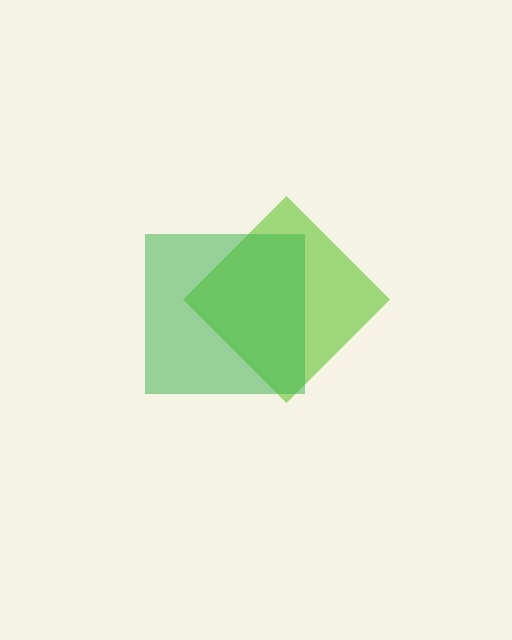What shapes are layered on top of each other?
The layered shapes are: a lime diamond, a green square.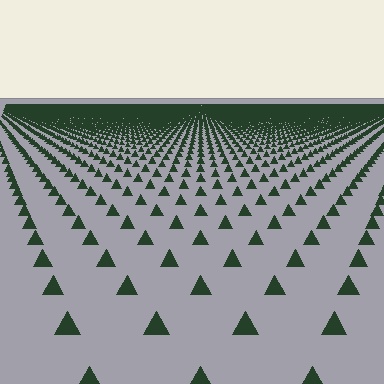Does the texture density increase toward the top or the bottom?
Density increases toward the top.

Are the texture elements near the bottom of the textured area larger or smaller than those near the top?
Larger. Near the bottom, elements are closer to the viewer and appear at a bigger on-screen size.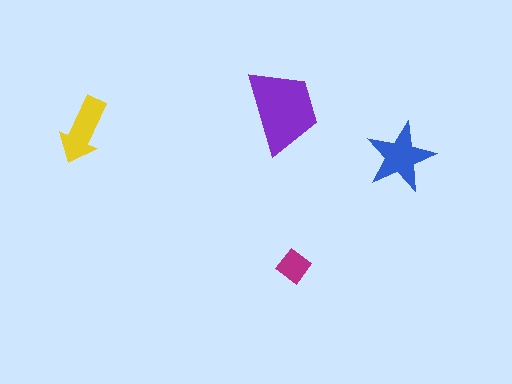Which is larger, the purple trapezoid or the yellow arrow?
The purple trapezoid.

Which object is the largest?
The purple trapezoid.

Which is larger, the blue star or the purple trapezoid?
The purple trapezoid.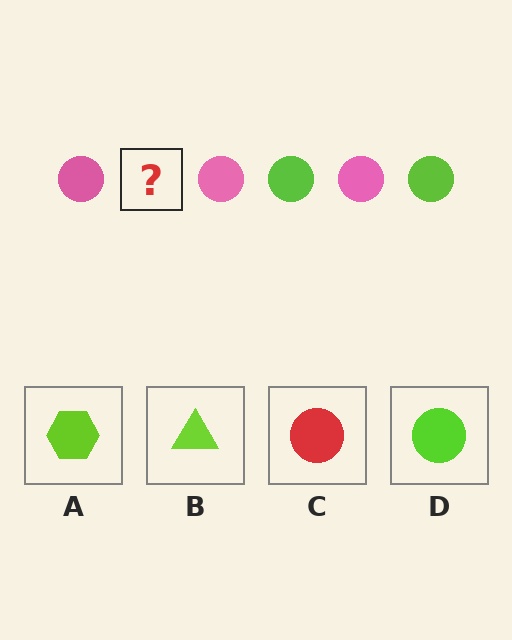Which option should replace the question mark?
Option D.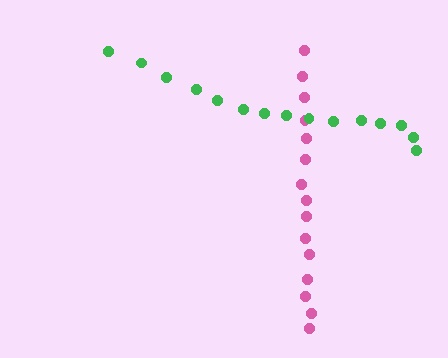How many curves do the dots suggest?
There are 2 distinct paths.